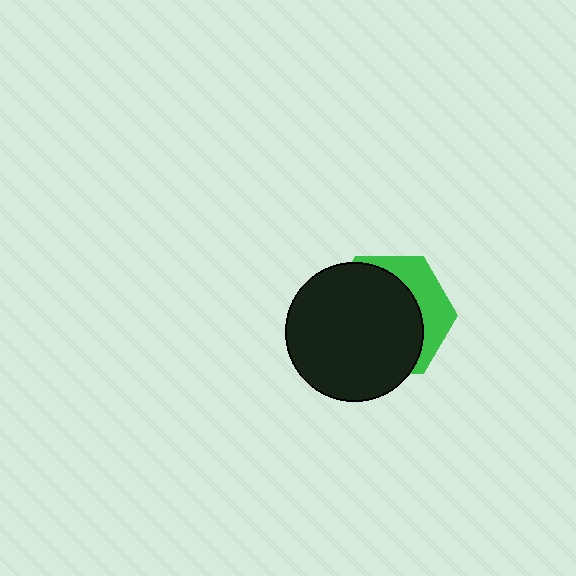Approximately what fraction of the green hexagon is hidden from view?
Roughly 70% of the green hexagon is hidden behind the black circle.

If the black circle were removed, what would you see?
You would see the complete green hexagon.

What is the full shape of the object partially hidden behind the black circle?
The partially hidden object is a green hexagon.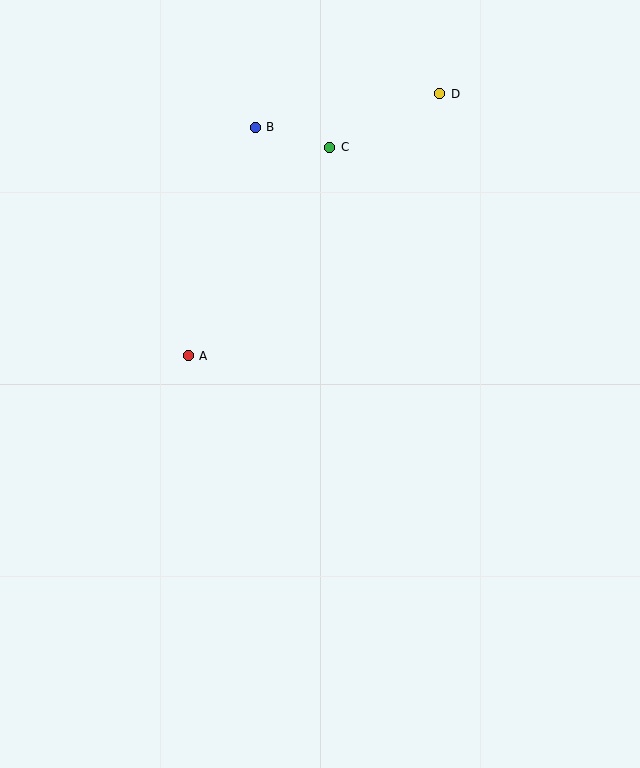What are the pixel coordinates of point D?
Point D is at (440, 94).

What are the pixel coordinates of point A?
Point A is at (188, 356).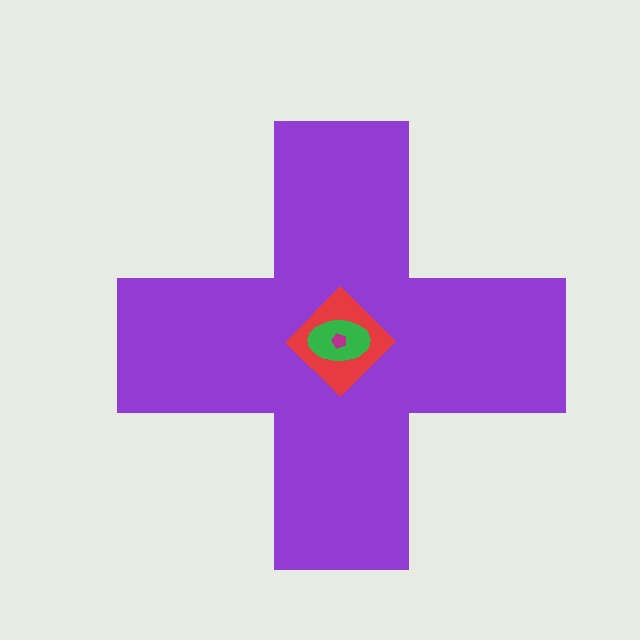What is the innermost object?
The magenta pentagon.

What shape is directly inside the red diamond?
The green ellipse.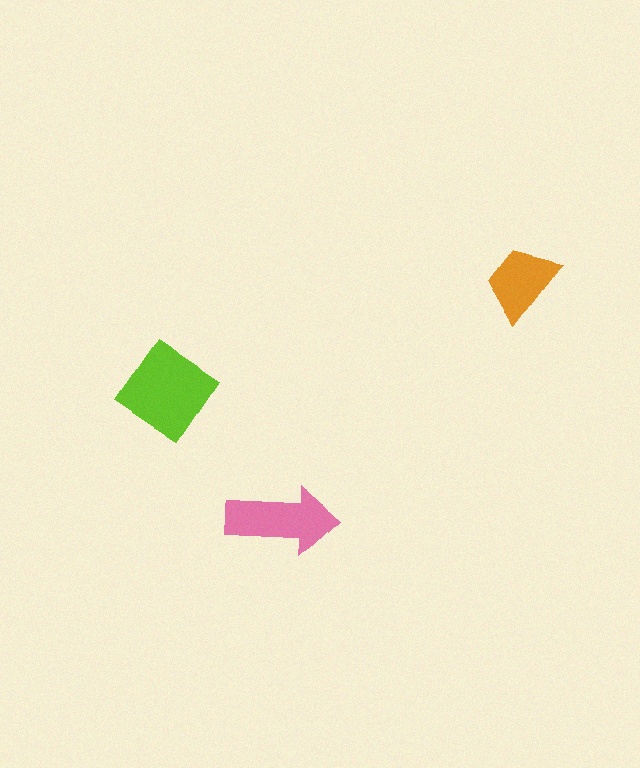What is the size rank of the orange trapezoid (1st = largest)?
3rd.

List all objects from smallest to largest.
The orange trapezoid, the pink arrow, the lime diamond.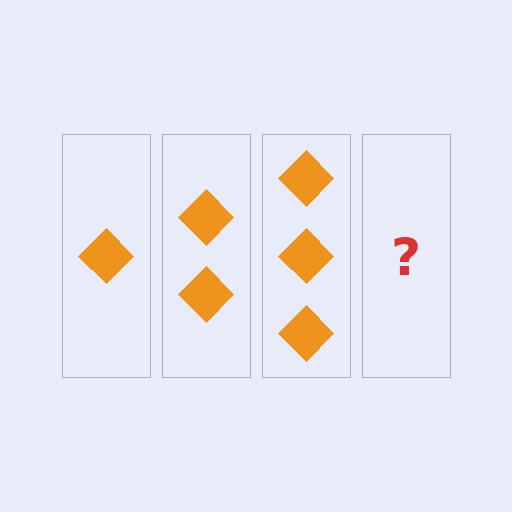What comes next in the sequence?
The next element should be 4 diamonds.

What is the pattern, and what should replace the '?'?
The pattern is that each step adds one more diamond. The '?' should be 4 diamonds.